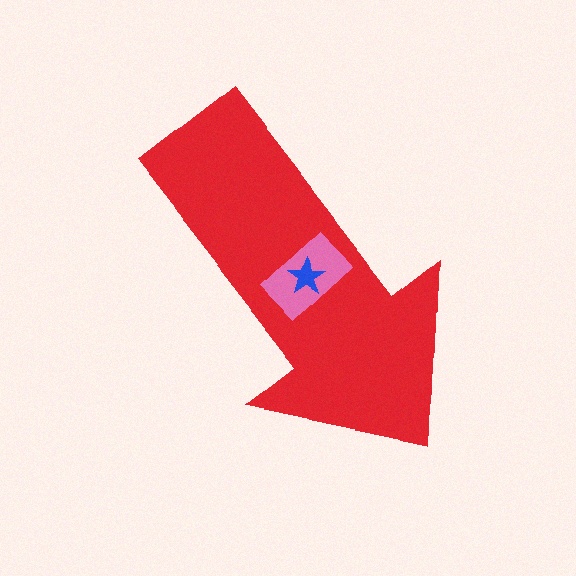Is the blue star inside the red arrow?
Yes.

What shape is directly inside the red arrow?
The pink rectangle.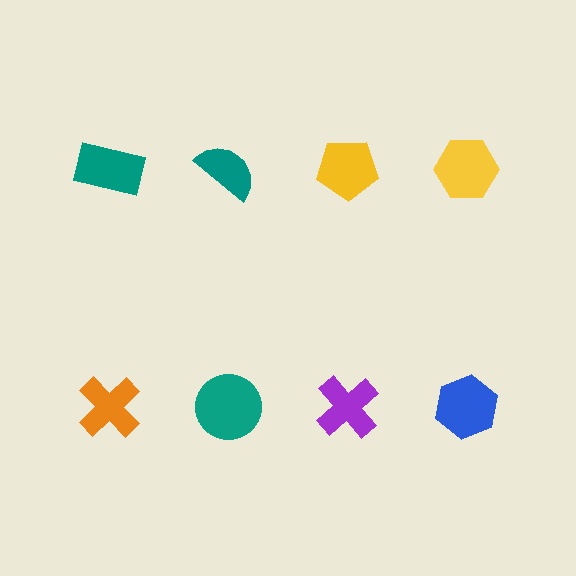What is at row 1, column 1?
A teal rectangle.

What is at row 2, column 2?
A teal circle.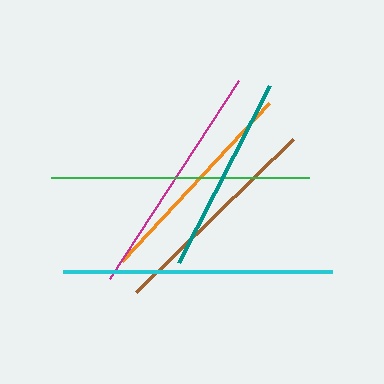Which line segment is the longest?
The cyan line is the longest at approximately 269 pixels.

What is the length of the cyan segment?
The cyan segment is approximately 269 pixels long.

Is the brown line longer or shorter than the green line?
The green line is longer than the brown line.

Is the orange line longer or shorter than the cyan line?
The cyan line is longer than the orange line.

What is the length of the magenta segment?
The magenta segment is approximately 236 pixels long.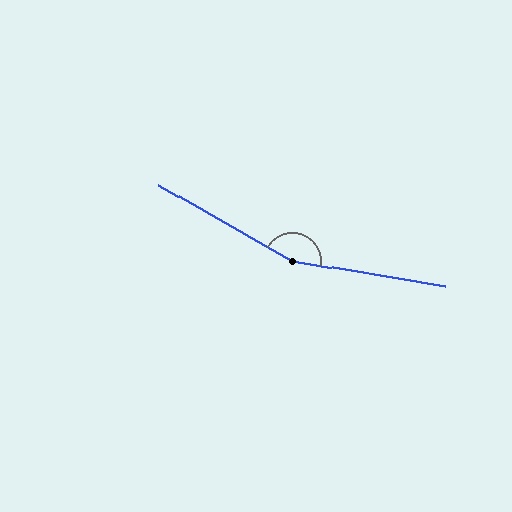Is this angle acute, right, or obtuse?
It is obtuse.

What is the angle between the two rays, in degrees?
Approximately 160 degrees.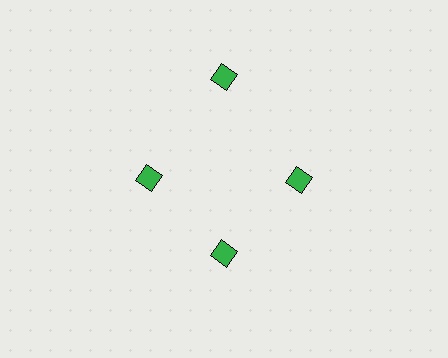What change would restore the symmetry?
The symmetry would be restored by moving it inward, back onto the ring so that all 4 diamonds sit at equal angles and equal distance from the center.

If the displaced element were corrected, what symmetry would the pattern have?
It would have 4-fold rotational symmetry — the pattern would map onto itself every 90 degrees.